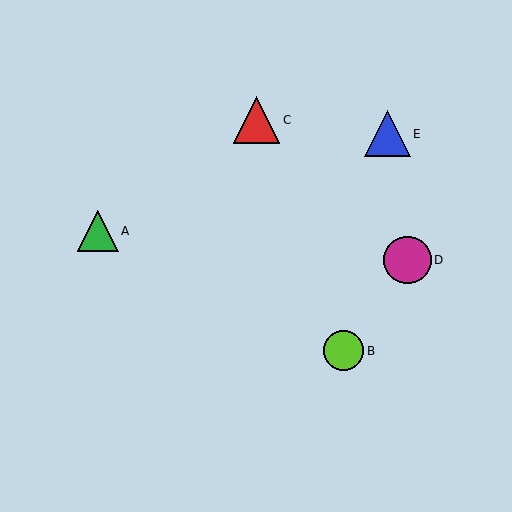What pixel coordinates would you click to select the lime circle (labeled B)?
Click at (344, 351) to select the lime circle B.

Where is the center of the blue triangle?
The center of the blue triangle is at (387, 134).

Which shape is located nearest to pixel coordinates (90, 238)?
The green triangle (labeled A) at (98, 231) is nearest to that location.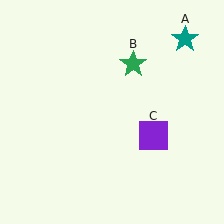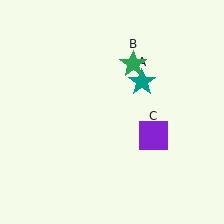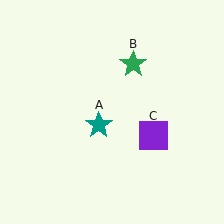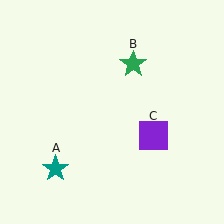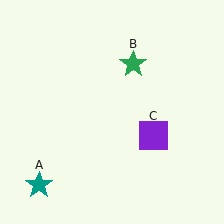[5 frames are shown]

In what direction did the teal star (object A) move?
The teal star (object A) moved down and to the left.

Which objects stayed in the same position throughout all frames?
Green star (object B) and purple square (object C) remained stationary.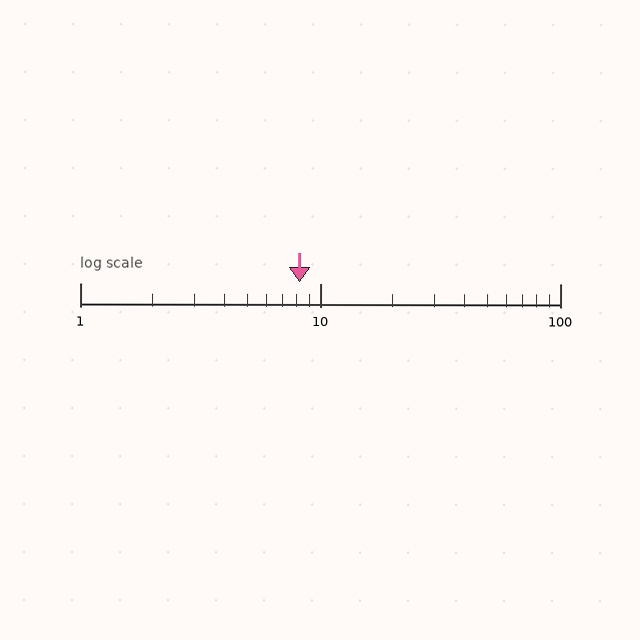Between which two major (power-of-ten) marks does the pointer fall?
The pointer is between 1 and 10.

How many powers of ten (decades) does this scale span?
The scale spans 2 decades, from 1 to 100.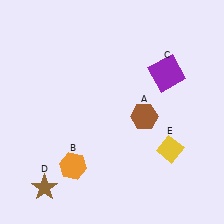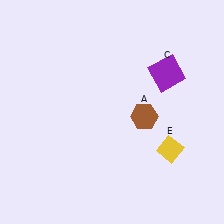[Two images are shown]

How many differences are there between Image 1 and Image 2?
There are 2 differences between the two images.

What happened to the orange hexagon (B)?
The orange hexagon (B) was removed in Image 2. It was in the bottom-left area of Image 1.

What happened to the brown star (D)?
The brown star (D) was removed in Image 2. It was in the bottom-left area of Image 1.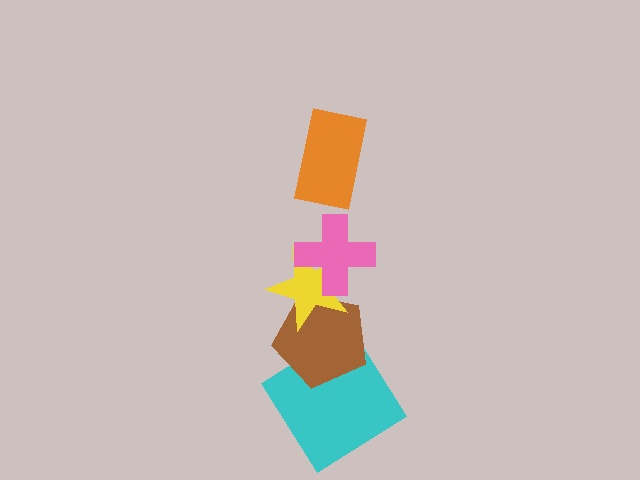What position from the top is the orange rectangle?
The orange rectangle is 1st from the top.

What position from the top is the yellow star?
The yellow star is 3rd from the top.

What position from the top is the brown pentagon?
The brown pentagon is 4th from the top.